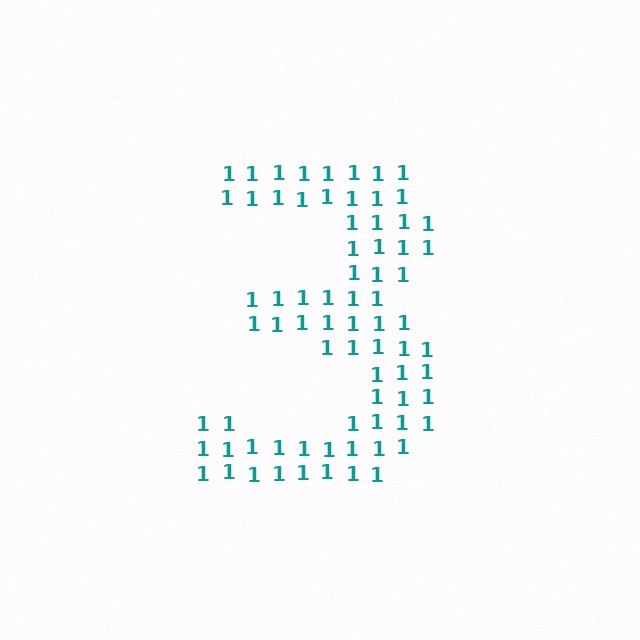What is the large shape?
The large shape is the digit 3.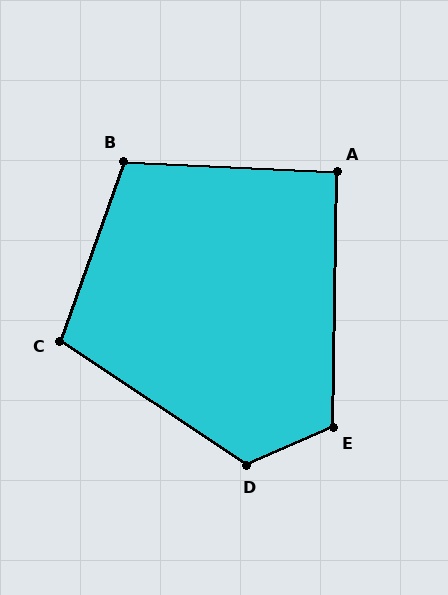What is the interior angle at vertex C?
Approximately 104 degrees (obtuse).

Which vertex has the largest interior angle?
D, at approximately 122 degrees.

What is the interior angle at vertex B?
Approximately 107 degrees (obtuse).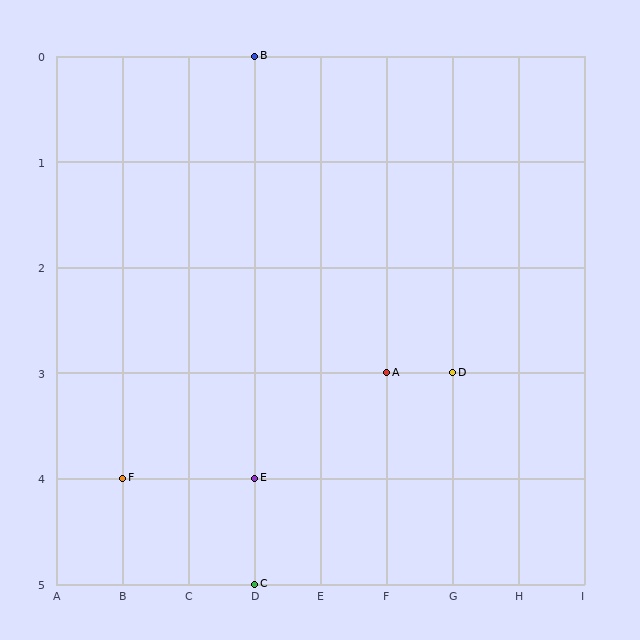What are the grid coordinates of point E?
Point E is at grid coordinates (D, 4).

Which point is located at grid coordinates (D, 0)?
Point B is at (D, 0).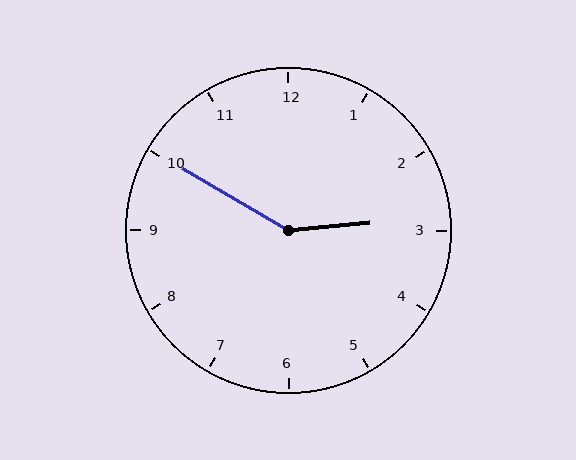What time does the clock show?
2:50.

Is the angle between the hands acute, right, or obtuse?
It is obtuse.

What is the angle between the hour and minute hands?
Approximately 145 degrees.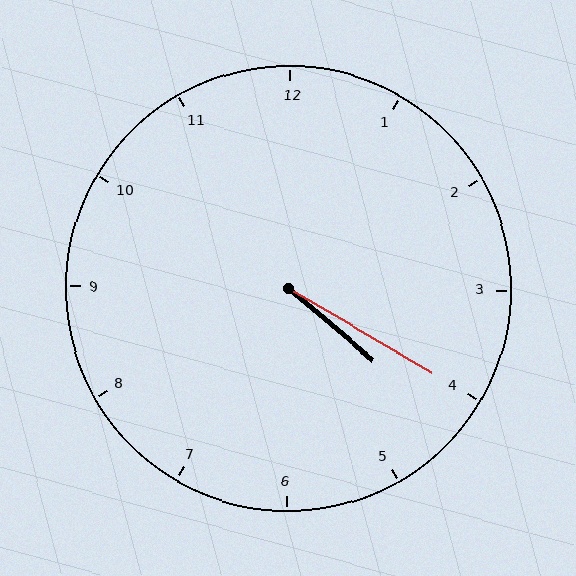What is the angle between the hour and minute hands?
Approximately 10 degrees.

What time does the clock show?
4:20.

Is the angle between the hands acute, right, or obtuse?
It is acute.